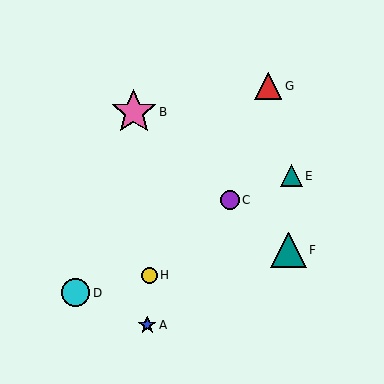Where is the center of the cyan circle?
The center of the cyan circle is at (76, 293).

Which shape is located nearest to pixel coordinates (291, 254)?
The teal triangle (labeled F) at (288, 250) is nearest to that location.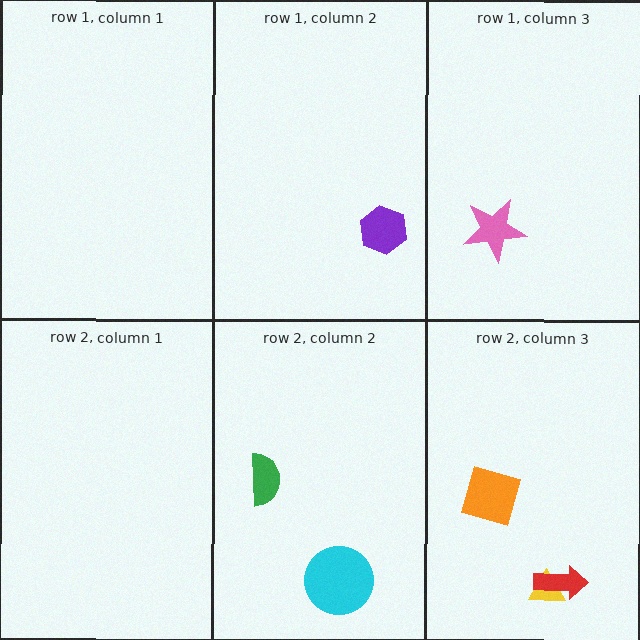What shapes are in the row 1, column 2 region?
The purple hexagon.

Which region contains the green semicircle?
The row 2, column 2 region.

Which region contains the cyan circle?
The row 2, column 2 region.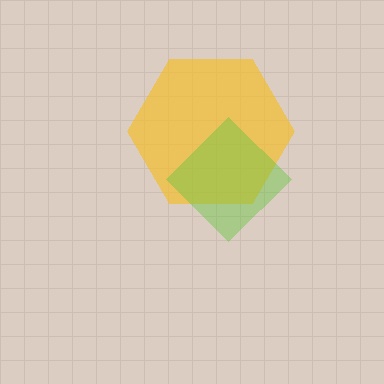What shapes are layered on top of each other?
The layered shapes are: a yellow hexagon, a lime diamond.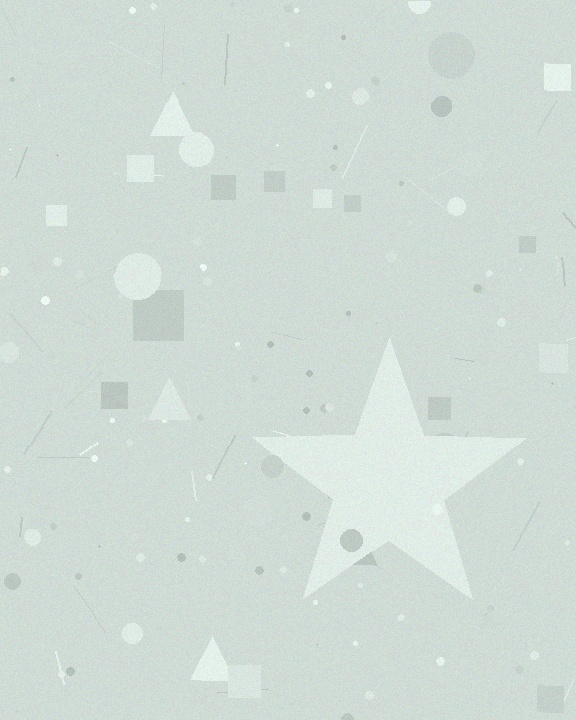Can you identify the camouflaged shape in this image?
The camouflaged shape is a star.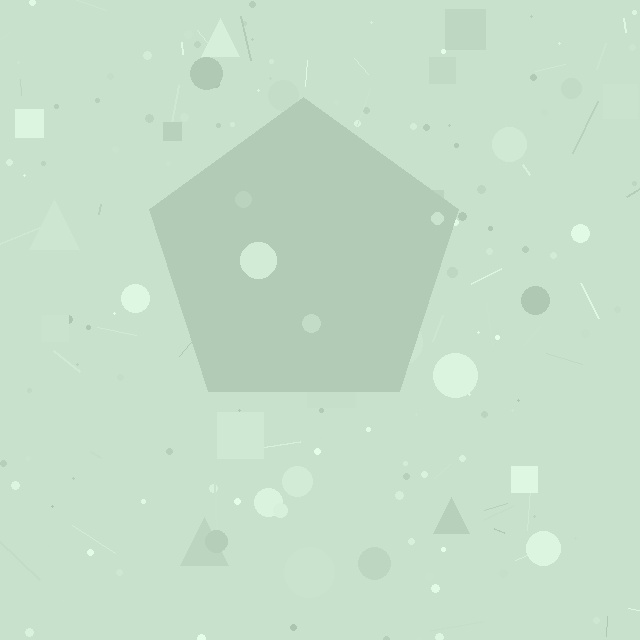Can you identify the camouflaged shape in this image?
The camouflaged shape is a pentagon.